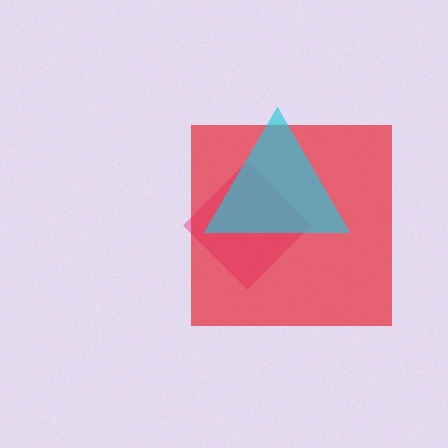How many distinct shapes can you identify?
There are 3 distinct shapes: a pink diamond, a red square, a cyan triangle.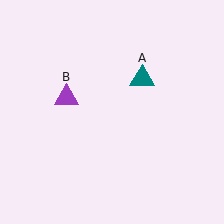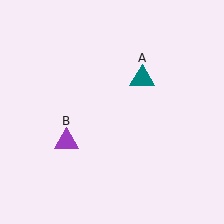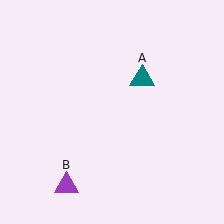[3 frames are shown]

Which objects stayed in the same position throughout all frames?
Teal triangle (object A) remained stationary.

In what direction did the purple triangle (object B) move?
The purple triangle (object B) moved down.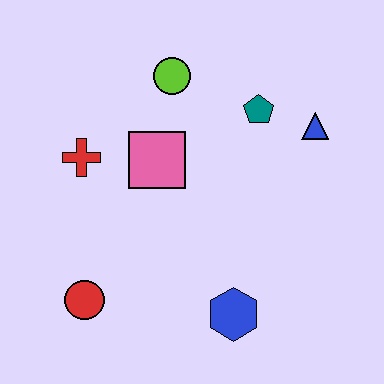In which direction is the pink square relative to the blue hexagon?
The pink square is above the blue hexagon.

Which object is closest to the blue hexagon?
The red circle is closest to the blue hexagon.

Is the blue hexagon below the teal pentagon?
Yes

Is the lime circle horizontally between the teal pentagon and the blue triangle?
No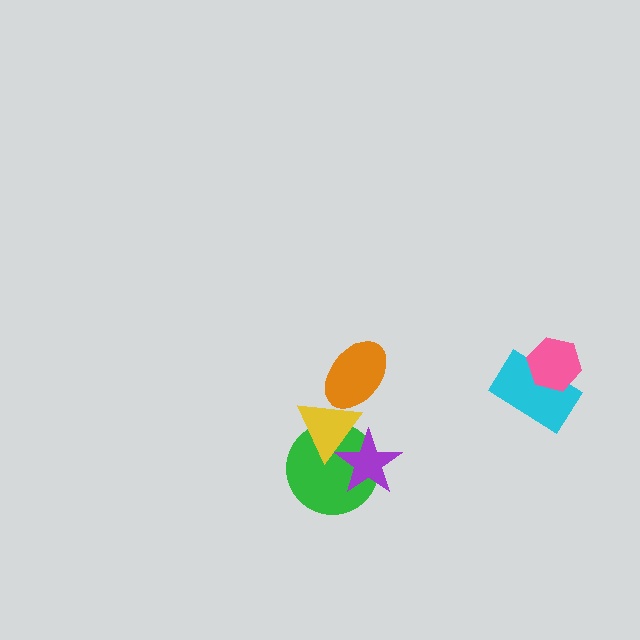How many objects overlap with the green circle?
2 objects overlap with the green circle.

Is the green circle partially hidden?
Yes, it is partially covered by another shape.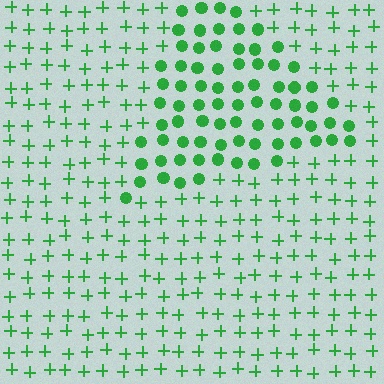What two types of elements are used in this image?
The image uses circles inside the triangle region and plus signs outside it.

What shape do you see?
I see a triangle.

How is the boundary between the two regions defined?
The boundary is defined by a change in element shape: circles inside vs. plus signs outside. All elements share the same color and spacing.